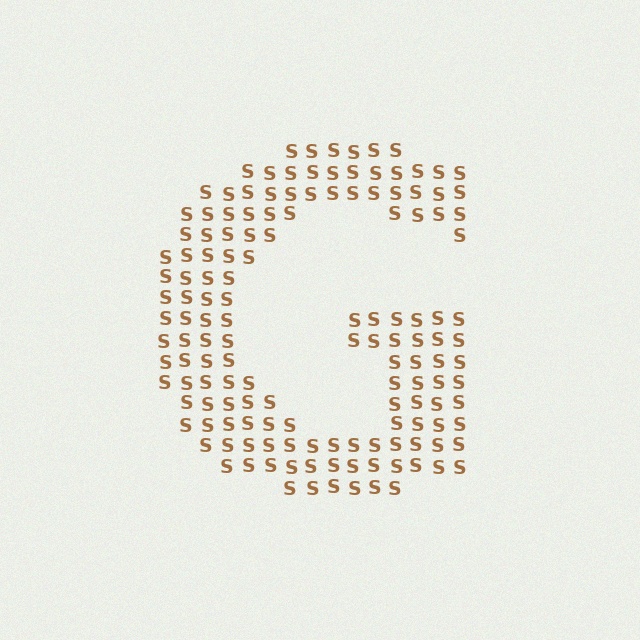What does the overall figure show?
The overall figure shows the letter G.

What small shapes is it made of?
It is made of small letter S's.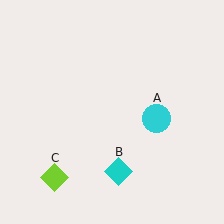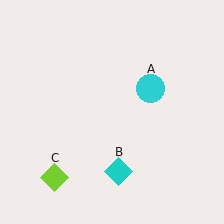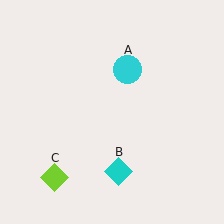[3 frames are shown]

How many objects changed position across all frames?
1 object changed position: cyan circle (object A).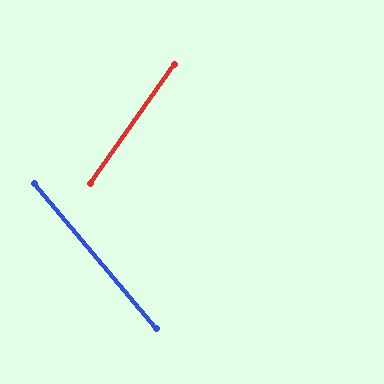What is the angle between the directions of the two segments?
Approximately 75 degrees.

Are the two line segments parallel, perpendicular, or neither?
Neither parallel nor perpendicular — they differ by about 75°.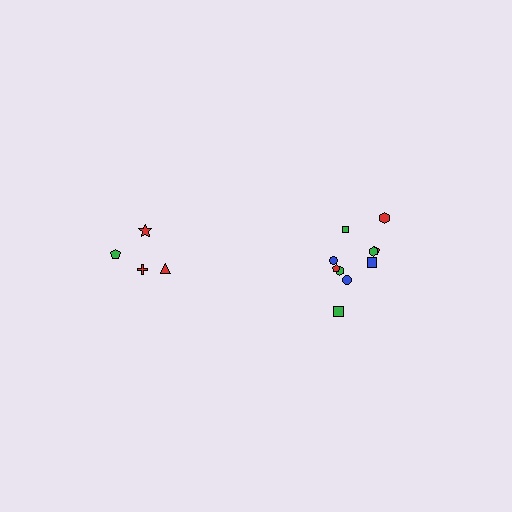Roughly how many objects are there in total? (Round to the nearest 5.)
Roughly 15 objects in total.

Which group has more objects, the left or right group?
The right group.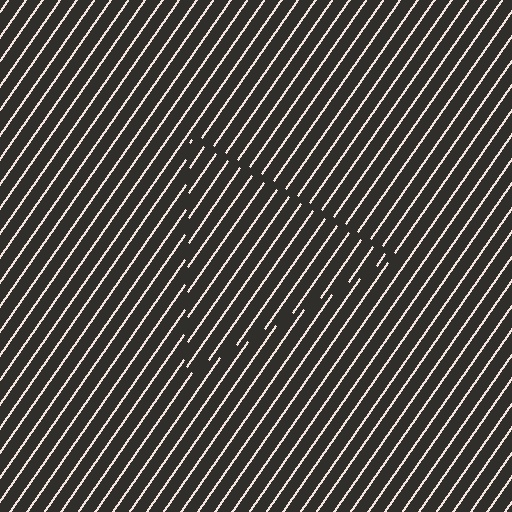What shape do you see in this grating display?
An illusory triangle. The interior of the shape contains the same grating, shifted by half a period — the contour is defined by the phase discontinuity where line-ends from the inner and outer gratings abut.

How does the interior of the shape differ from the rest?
The interior of the shape contains the same grating, shifted by half a period — the contour is defined by the phase discontinuity where line-ends from the inner and outer gratings abut.